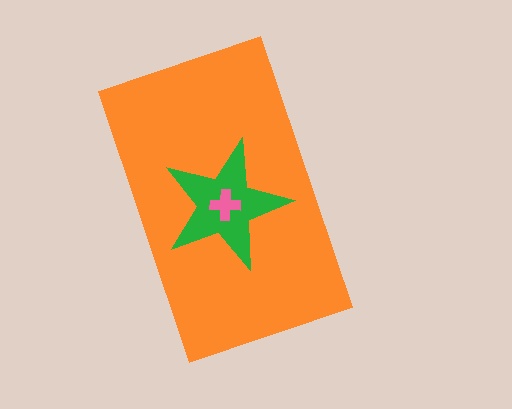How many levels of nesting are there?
3.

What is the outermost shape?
The orange rectangle.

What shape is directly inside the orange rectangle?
The green star.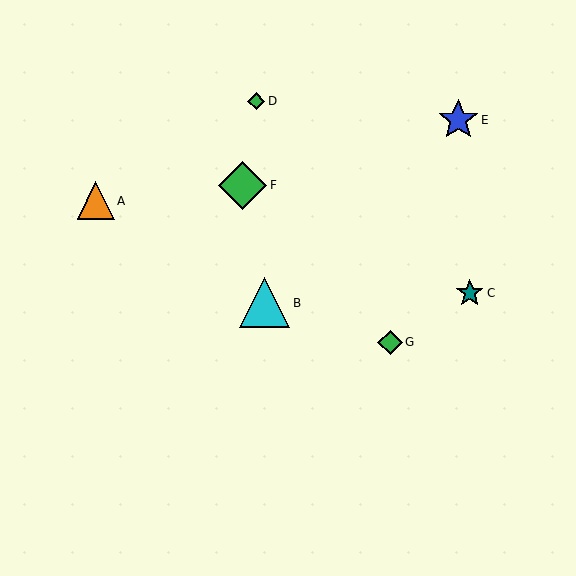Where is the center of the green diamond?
The center of the green diamond is at (256, 101).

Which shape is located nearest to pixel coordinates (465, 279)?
The teal star (labeled C) at (470, 293) is nearest to that location.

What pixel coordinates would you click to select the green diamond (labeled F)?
Click at (243, 185) to select the green diamond F.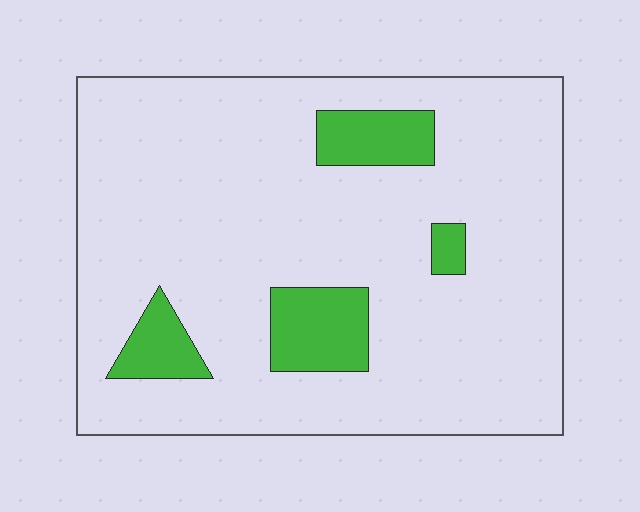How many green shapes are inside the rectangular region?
4.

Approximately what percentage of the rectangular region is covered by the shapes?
Approximately 15%.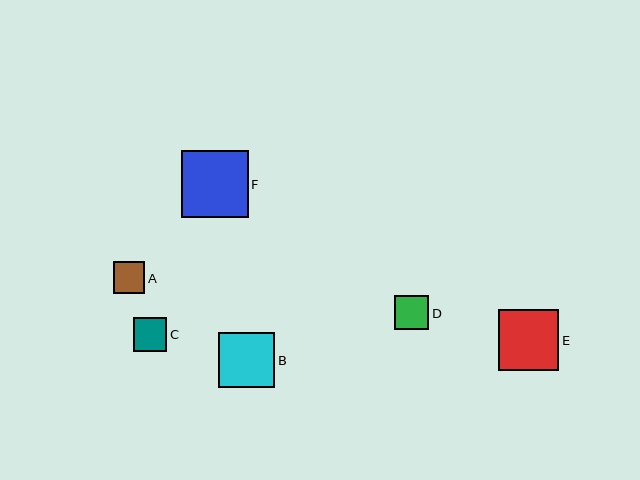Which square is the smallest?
Square A is the smallest with a size of approximately 32 pixels.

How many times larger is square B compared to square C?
Square B is approximately 1.6 times the size of square C.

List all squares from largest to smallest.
From largest to smallest: F, E, B, C, D, A.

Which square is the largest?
Square F is the largest with a size of approximately 66 pixels.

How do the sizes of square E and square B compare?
Square E and square B are approximately the same size.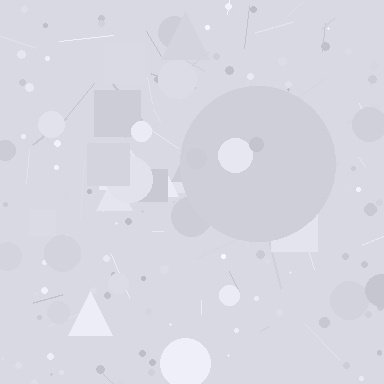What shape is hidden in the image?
A circle is hidden in the image.